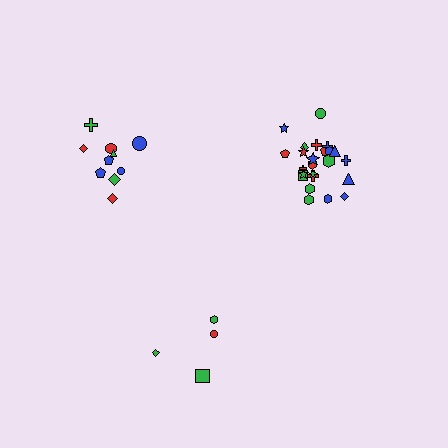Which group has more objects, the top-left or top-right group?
The top-right group.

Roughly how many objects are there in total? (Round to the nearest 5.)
Roughly 40 objects in total.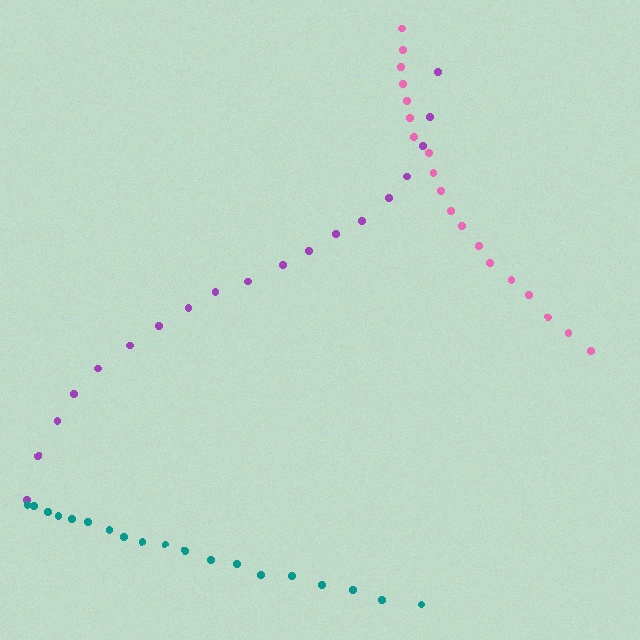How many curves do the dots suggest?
There are 3 distinct paths.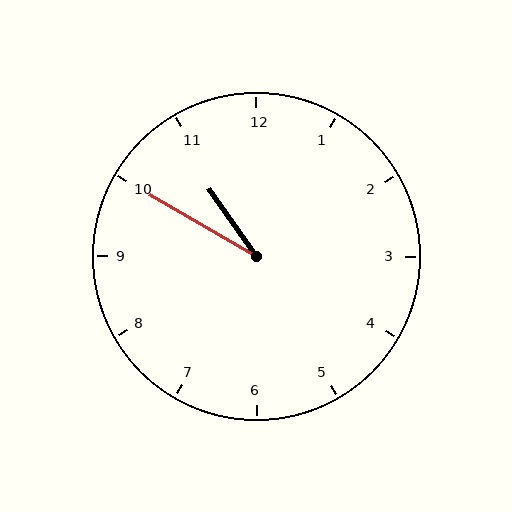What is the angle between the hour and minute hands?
Approximately 25 degrees.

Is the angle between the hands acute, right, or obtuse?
It is acute.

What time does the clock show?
10:50.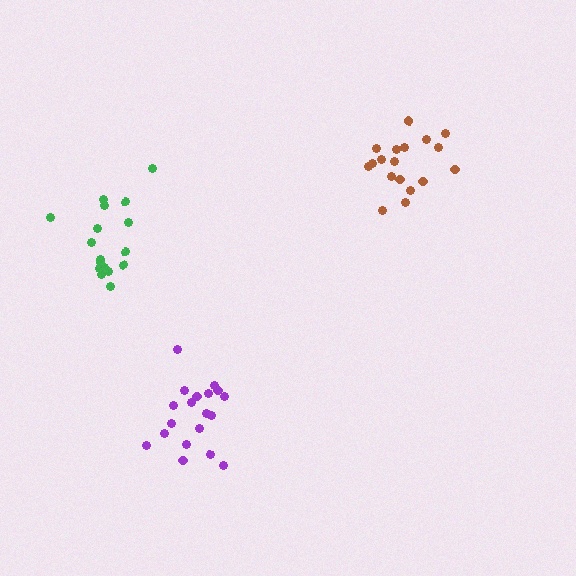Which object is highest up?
The brown cluster is topmost.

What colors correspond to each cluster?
The clusters are colored: purple, brown, green.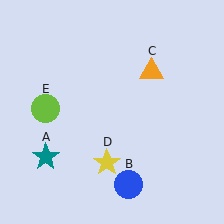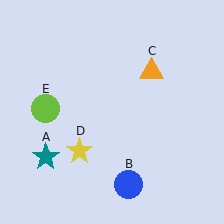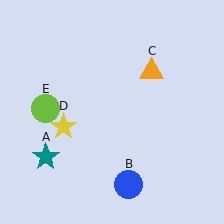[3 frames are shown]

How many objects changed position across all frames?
1 object changed position: yellow star (object D).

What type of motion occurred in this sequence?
The yellow star (object D) rotated clockwise around the center of the scene.